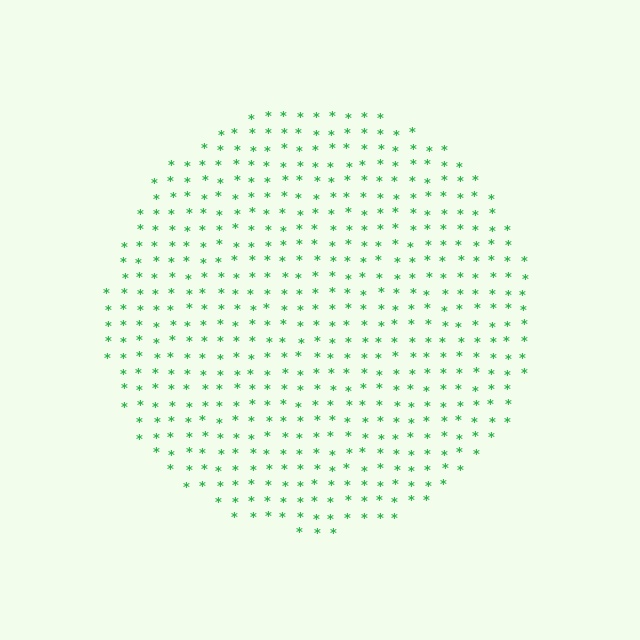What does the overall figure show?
The overall figure shows a circle.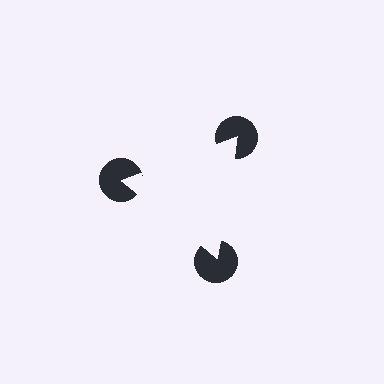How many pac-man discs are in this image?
There are 3 — one at each vertex of the illusory triangle.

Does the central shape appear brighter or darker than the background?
It typically appears slightly brighter than the background, even though no actual brightness change is drawn.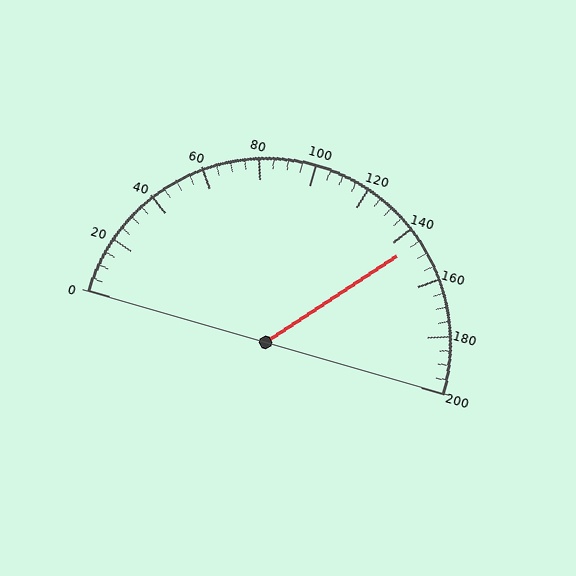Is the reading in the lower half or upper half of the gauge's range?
The reading is in the upper half of the range (0 to 200).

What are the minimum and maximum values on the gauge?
The gauge ranges from 0 to 200.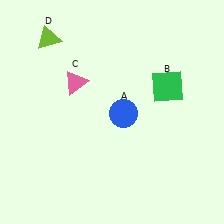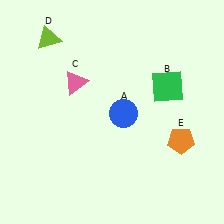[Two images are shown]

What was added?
An orange pentagon (E) was added in Image 2.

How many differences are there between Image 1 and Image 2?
There is 1 difference between the two images.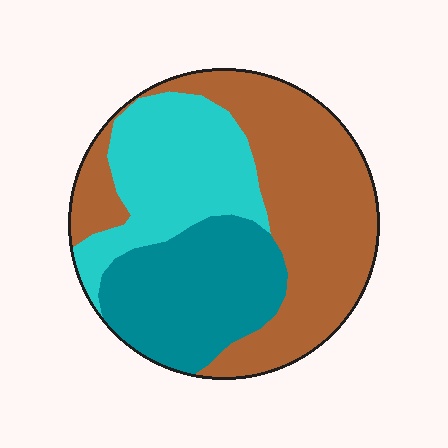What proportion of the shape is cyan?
Cyan covers about 25% of the shape.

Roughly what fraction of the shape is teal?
Teal takes up about one quarter (1/4) of the shape.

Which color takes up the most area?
Brown, at roughly 45%.